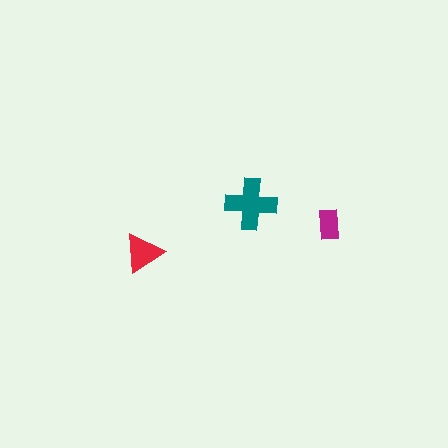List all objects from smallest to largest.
The magenta rectangle, the red triangle, the teal cross.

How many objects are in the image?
There are 3 objects in the image.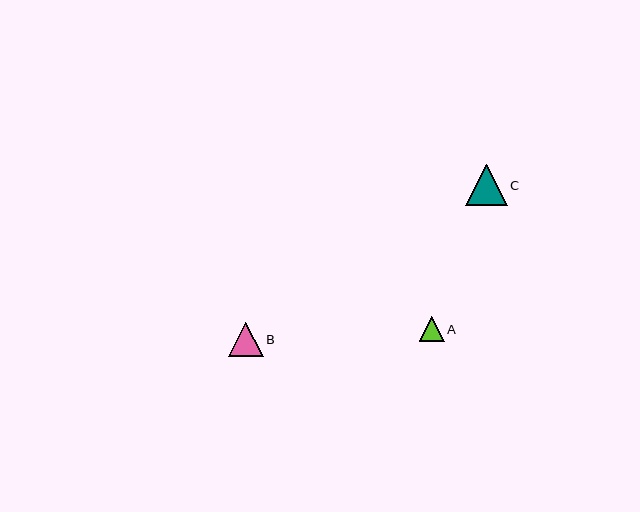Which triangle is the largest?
Triangle C is the largest with a size of approximately 42 pixels.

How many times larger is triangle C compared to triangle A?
Triangle C is approximately 1.7 times the size of triangle A.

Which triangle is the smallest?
Triangle A is the smallest with a size of approximately 25 pixels.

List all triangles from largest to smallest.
From largest to smallest: C, B, A.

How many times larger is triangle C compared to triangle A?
Triangle C is approximately 1.7 times the size of triangle A.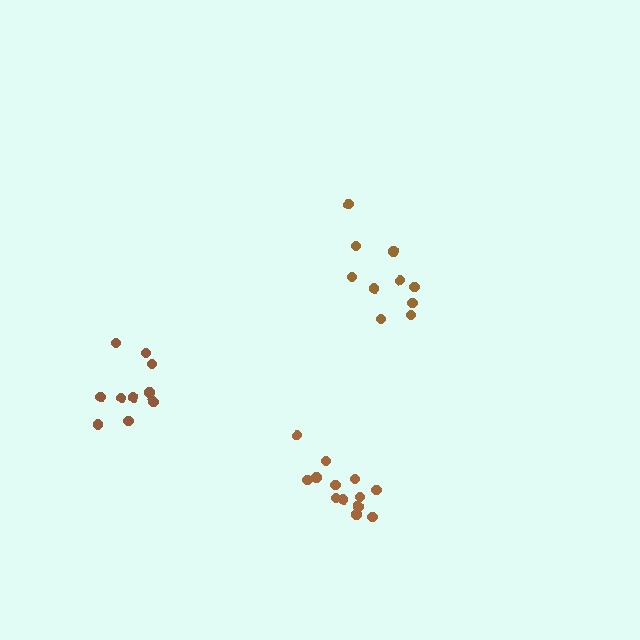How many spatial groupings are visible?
There are 3 spatial groupings.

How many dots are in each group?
Group 1: 10 dots, Group 2: 13 dots, Group 3: 10 dots (33 total).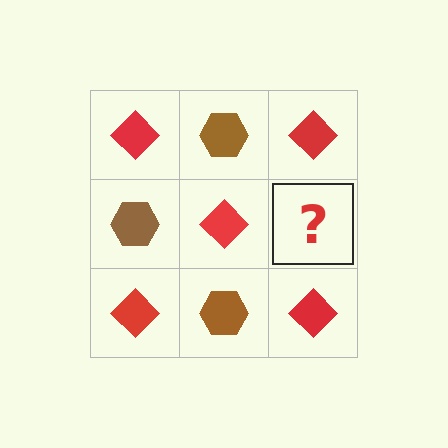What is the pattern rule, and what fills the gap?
The rule is that it alternates red diamond and brown hexagon in a checkerboard pattern. The gap should be filled with a brown hexagon.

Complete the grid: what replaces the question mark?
The question mark should be replaced with a brown hexagon.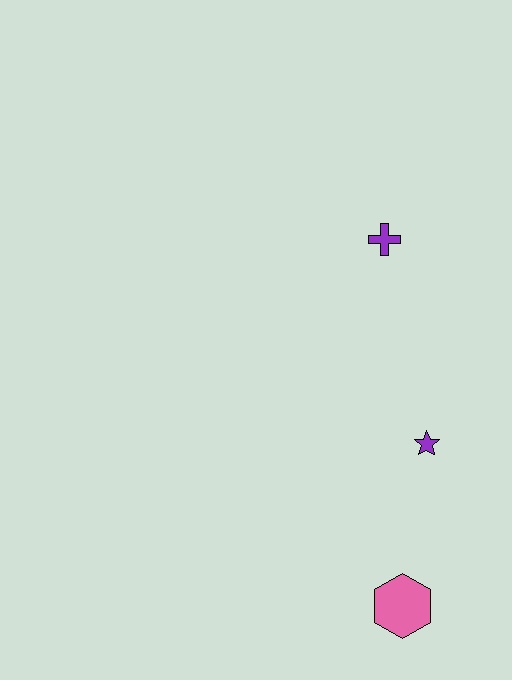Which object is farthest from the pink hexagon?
The purple cross is farthest from the pink hexagon.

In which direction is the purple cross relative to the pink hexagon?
The purple cross is above the pink hexagon.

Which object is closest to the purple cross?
The purple star is closest to the purple cross.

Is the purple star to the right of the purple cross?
Yes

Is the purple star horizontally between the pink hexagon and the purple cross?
No